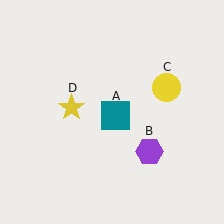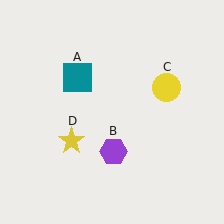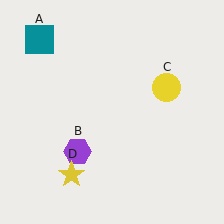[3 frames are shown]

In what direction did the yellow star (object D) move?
The yellow star (object D) moved down.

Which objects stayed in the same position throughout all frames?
Yellow circle (object C) remained stationary.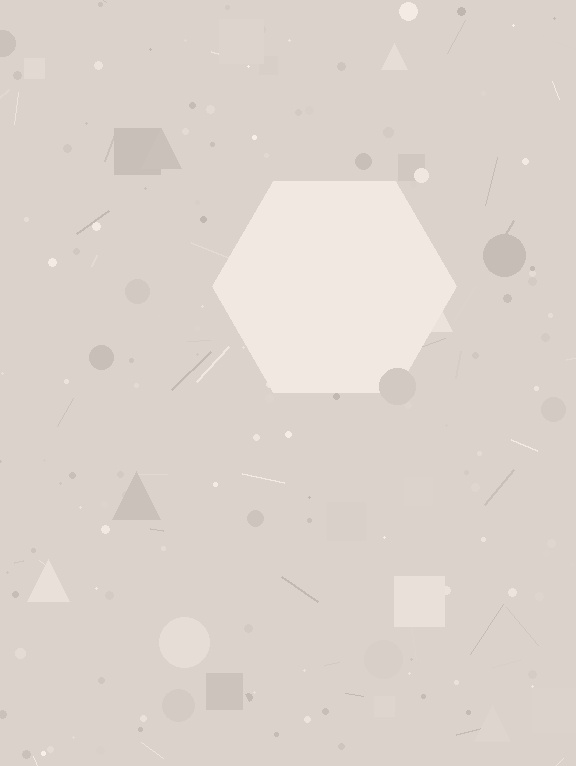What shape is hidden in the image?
A hexagon is hidden in the image.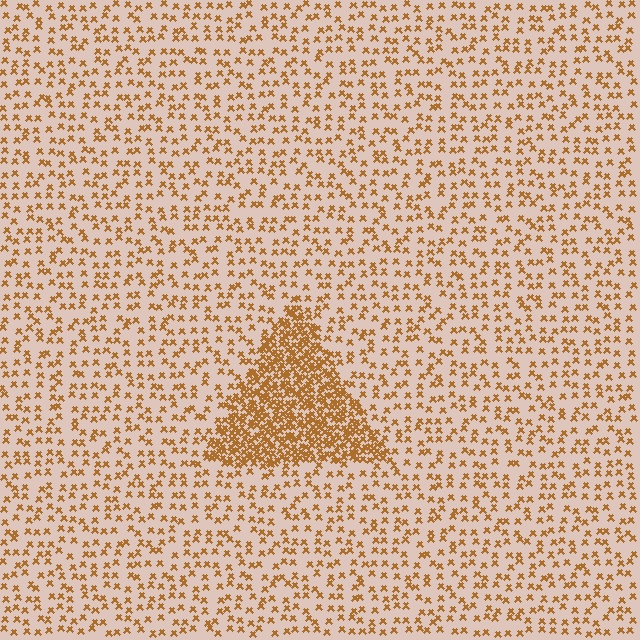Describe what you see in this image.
The image contains small brown elements arranged at two different densities. A triangle-shaped region is visible where the elements are more densely packed than the surrounding area.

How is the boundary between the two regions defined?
The boundary is defined by a change in element density (approximately 3.1x ratio). All elements are the same color, size, and shape.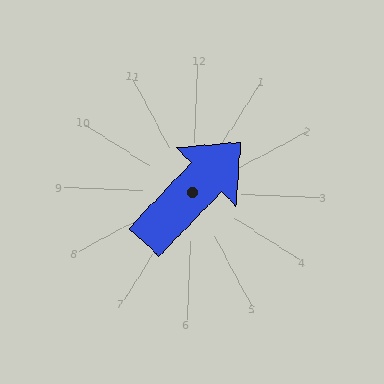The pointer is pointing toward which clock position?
Roughly 1 o'clock.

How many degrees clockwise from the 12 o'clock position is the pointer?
Approximately 42 degrees.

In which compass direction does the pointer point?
Northeast.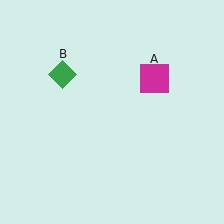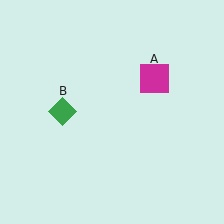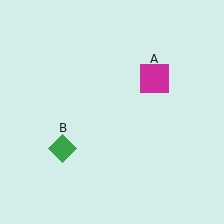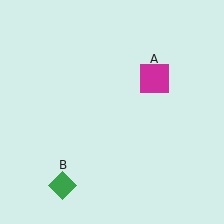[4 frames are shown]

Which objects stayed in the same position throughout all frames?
Magenta square (object A) remained stationary.